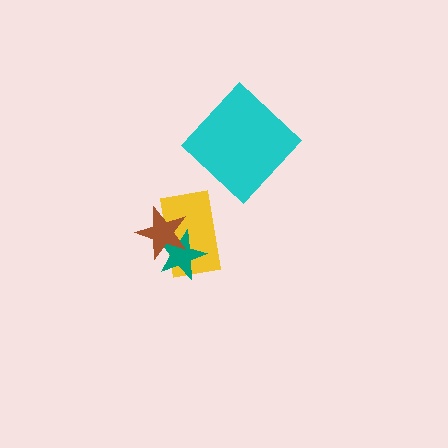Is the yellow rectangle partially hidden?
Yes, it is partially covered by another shape.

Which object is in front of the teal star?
The brown star is in front of the teal star.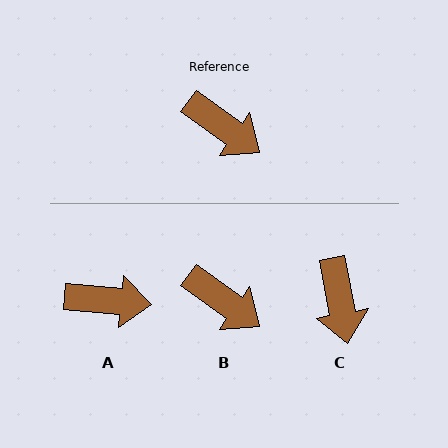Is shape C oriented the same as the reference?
No, it is off by about 44 degrees.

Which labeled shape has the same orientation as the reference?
B.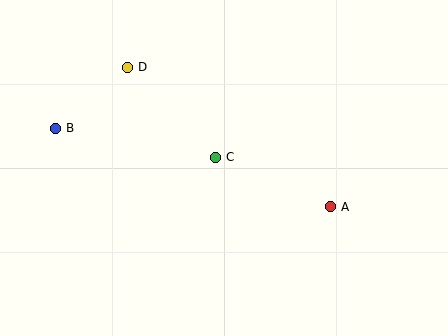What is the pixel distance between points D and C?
The distance between D and C is 126 pixels.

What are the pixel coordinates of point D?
Point D is at (127, 67).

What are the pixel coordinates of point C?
Point C is at (215, 157).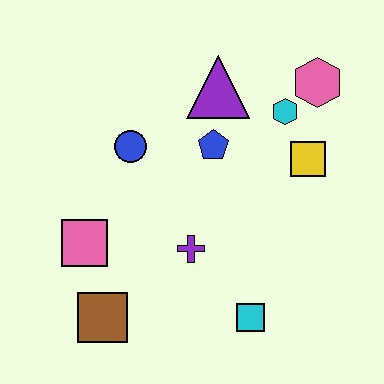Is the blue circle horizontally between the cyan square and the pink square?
Yes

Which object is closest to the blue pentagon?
The purple triangle is closest to the blue pentagon.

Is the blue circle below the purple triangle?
Yes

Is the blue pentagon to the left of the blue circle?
No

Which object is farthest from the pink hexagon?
The brown square is farthest from the pink hexagon.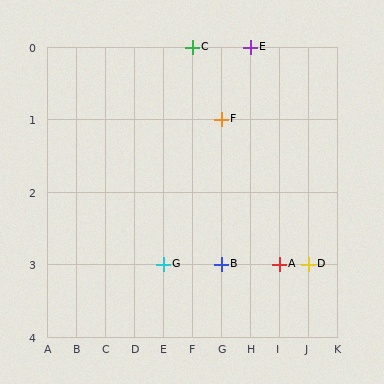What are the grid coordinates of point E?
Point E is at grid coordinates (H, 0).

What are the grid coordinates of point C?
Point C is at grid coordinates (F, 0).